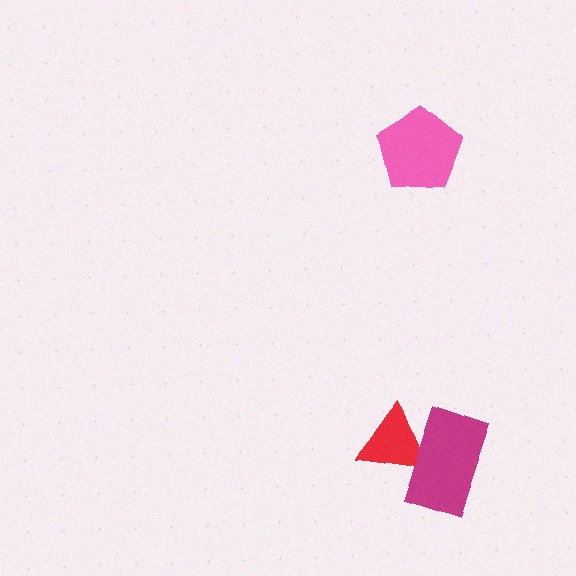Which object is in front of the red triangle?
The magenta rectangle is in front of the red triangle.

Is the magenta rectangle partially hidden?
No, no other shape covers it.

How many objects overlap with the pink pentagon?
0 objects overlap with the pink pentagon.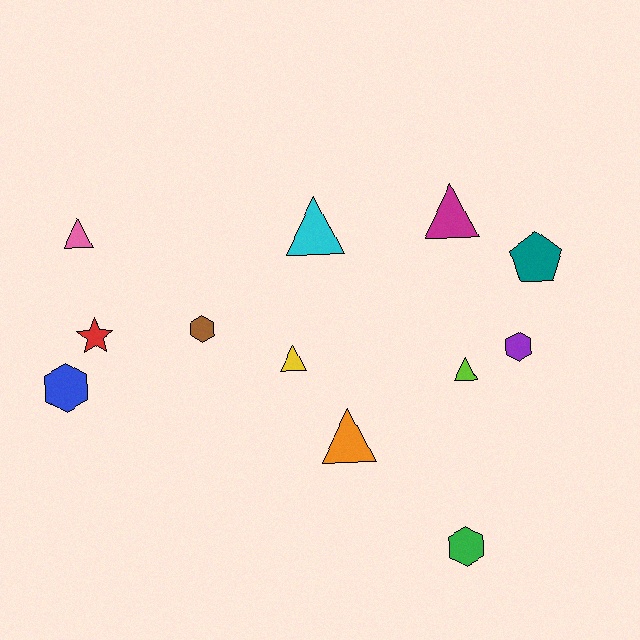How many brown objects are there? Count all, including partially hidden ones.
There is 1 brown object.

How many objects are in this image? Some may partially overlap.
There are 12 objects.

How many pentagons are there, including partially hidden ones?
There is 1 pentagon.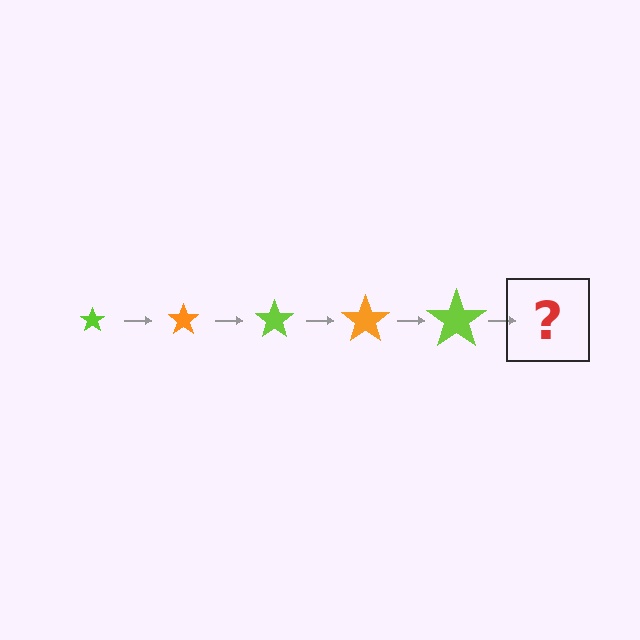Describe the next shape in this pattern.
It should be an orange star, larger than the previous one.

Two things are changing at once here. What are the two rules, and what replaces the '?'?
The two rules are that the star grows larger each step and the color cycles through lime and orange. The '?' should be an orange star, larger than the previous one.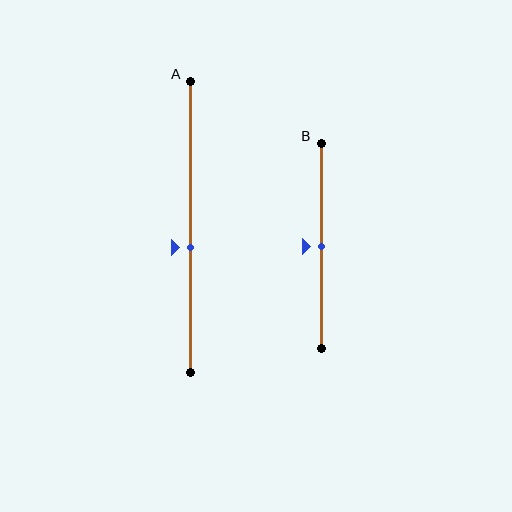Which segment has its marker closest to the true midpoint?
Segment B has its marker closest to the true midpoint.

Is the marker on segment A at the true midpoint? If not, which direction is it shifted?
No, the marker on segment A is shifted downward by about 7% of the segment length.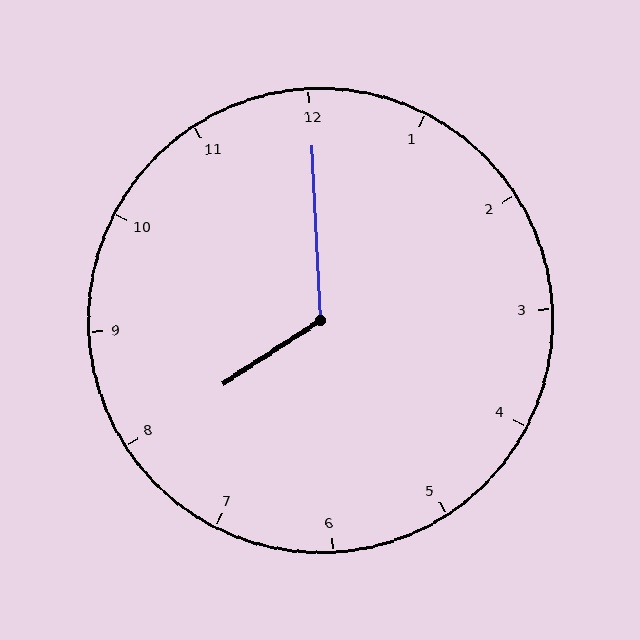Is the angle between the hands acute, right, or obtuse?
It is obtuse.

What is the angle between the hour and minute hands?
Approximately 120 degrees.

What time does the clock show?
8:00.